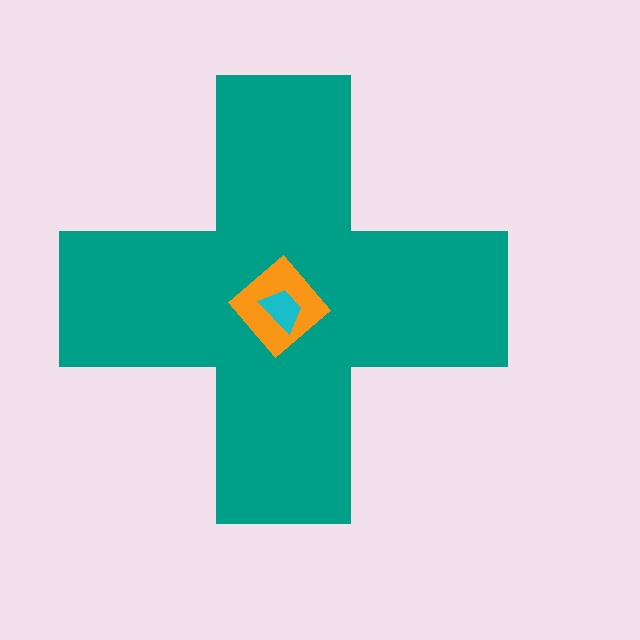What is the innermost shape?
The cyan trapezoid.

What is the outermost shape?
The teal cross.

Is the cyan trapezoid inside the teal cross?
Yes.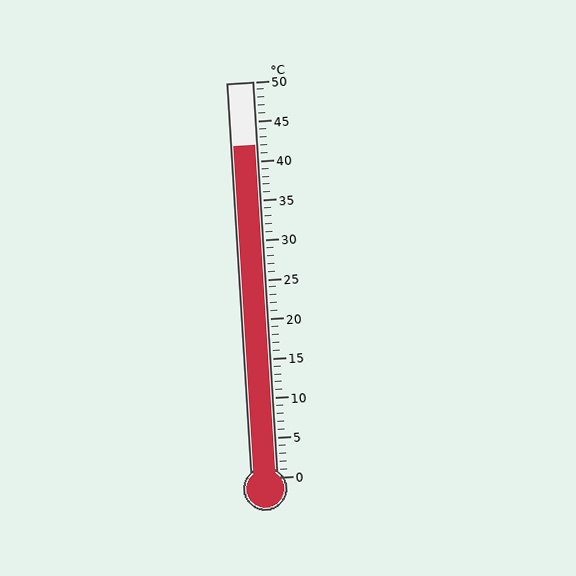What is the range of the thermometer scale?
The thermometer scale ranges from 0°C to 50°C.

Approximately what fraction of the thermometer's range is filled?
The thermometer is filled to approximately 85% of its range.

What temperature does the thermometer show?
The thermometer shows approximately 42°C.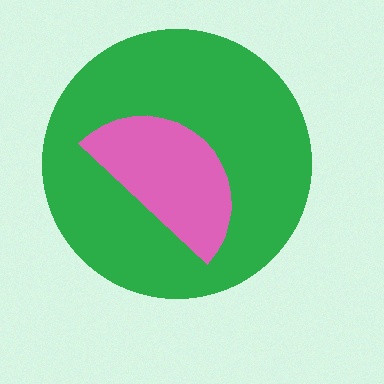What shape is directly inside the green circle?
The pink semicircle.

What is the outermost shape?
The green circle.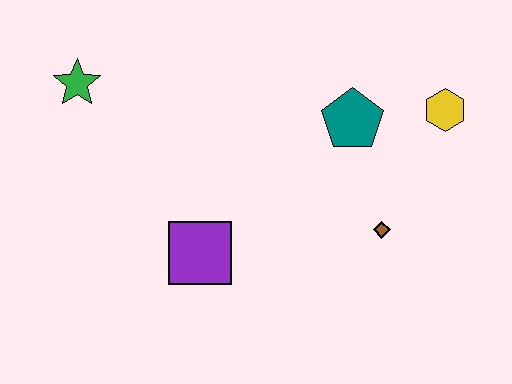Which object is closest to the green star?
The purple square is closest to the green star.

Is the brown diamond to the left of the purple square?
No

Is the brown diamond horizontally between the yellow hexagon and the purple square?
Yes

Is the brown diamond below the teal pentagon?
Yes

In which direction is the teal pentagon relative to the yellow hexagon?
The teal pentagon is to the left of the yellow hexagon.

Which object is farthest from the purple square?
The yellow hexagon is farthest from the purple square.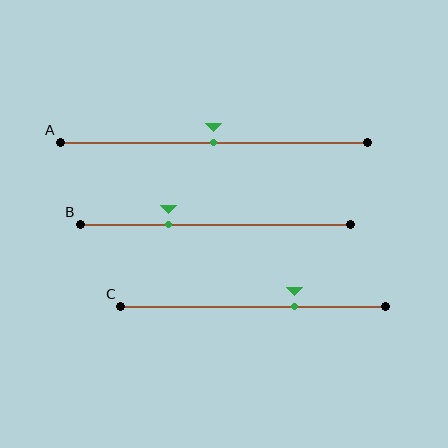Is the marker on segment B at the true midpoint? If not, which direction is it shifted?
No, the marker on segment B is shifted to the left by about 17% of the segment length.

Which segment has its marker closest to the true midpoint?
Segment A has its marker closest to the true midpoint.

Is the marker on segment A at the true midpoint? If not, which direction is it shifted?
Yes, the marker on segment A is at the true midpoint.